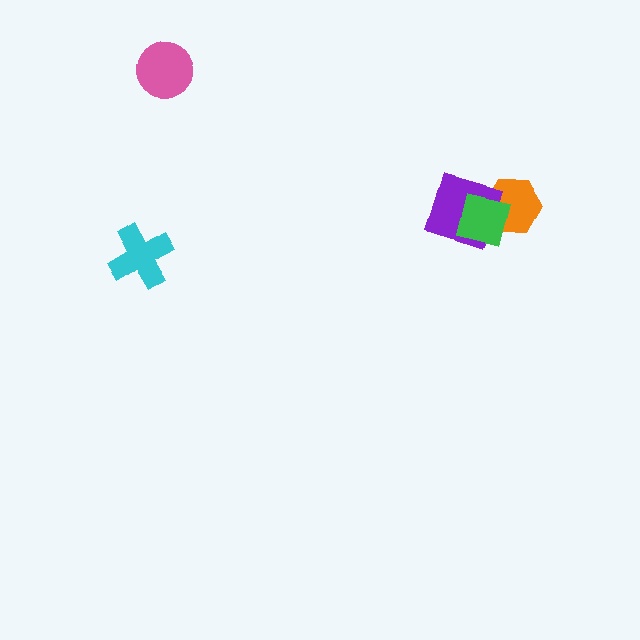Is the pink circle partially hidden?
No, no other shape covers it.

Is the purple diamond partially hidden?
Yes, it is partially covered by another shape.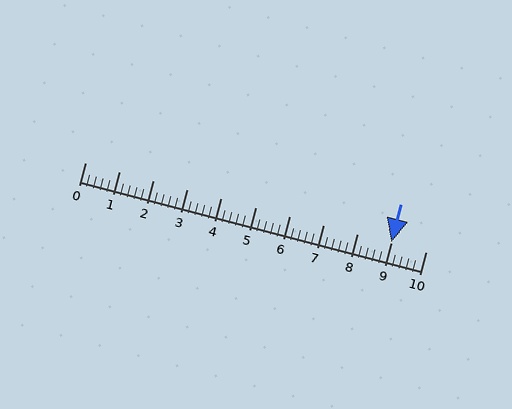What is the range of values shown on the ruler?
The ruler shows values from 0 to 10.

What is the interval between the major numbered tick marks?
The major tick marks are spaced 1 units apart.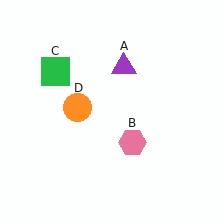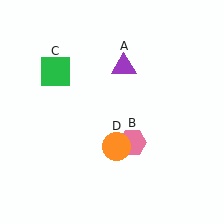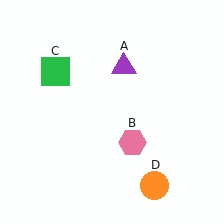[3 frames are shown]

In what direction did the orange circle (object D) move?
The orange circle (object D) moved down and to the right.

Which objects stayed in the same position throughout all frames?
Purple triangle (object A) and pink hexagon (object B) and green square (object C) remained stationary.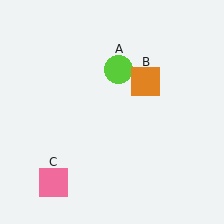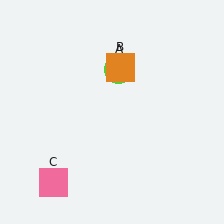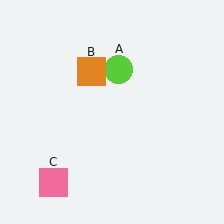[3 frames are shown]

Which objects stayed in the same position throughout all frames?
Lime circle (object A) and pink square (object C) remained stationary.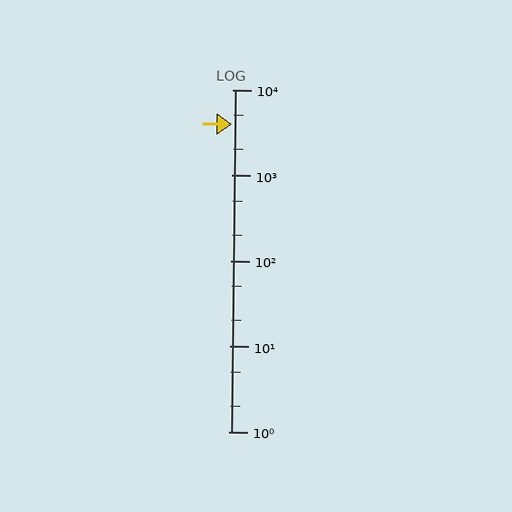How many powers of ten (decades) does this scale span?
The scale spans 4 decades, from 1 to 10000.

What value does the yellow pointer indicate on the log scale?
The pointer indicates approximately 3900.